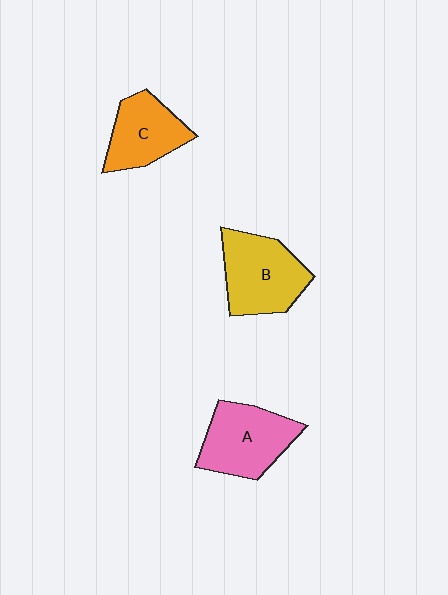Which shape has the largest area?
Shape B (yellow).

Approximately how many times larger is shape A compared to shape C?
Approximately 1.2 times.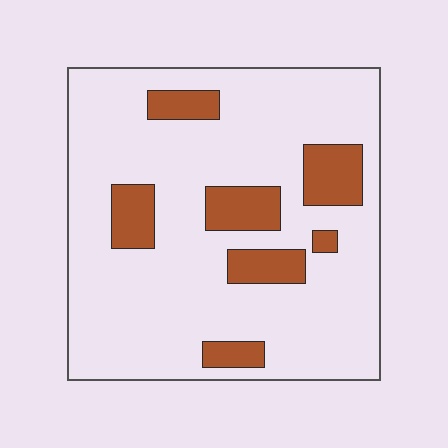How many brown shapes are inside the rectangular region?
7.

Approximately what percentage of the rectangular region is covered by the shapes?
Approximately 15%.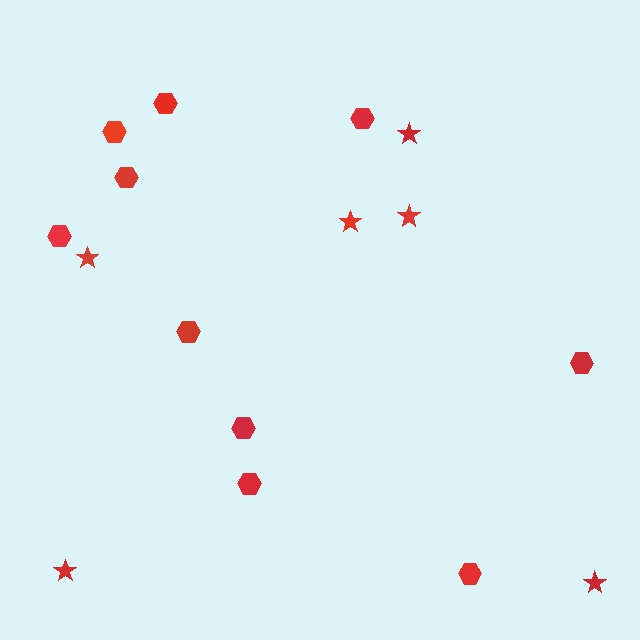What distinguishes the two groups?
There are 2 groups: one group of stars (6) and one group of hexagons (10).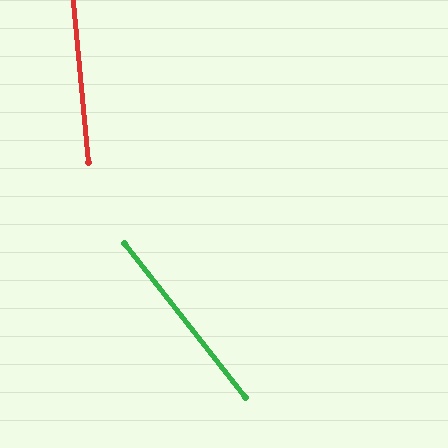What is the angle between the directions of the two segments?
Approximately 32 degrees.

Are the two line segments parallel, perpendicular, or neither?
Neither parallel nor perpendicular — they differ by about 32°.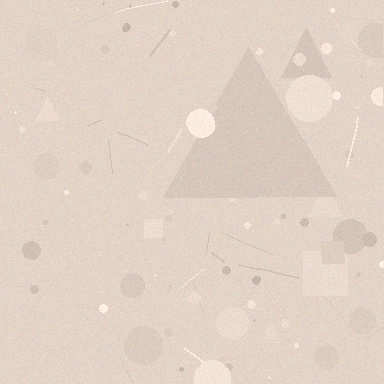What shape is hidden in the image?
A triangle is hidden in the image.